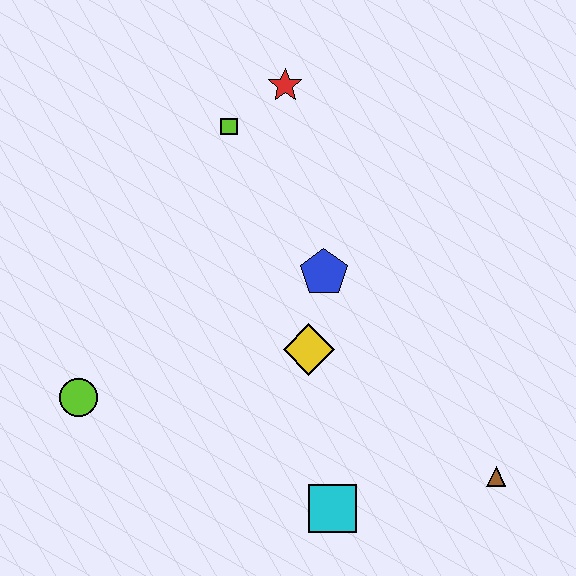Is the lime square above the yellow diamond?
Yes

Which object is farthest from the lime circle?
The brown triangle is farthest from the lime circle.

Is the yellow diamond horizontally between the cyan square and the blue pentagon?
No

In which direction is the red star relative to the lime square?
The red star is to the right of the lime square.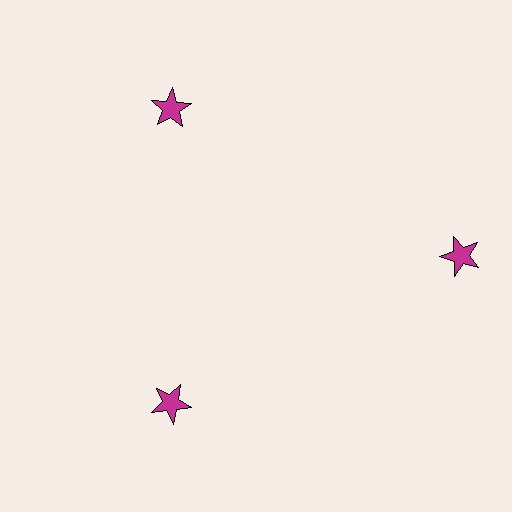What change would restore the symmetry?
The symmetry would be restored by moving it inward, back onto the ring so that all 3 stars sit at equal angles and equal distance from the center.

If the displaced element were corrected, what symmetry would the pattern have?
It would have 3-fold rotational symmetry — the pattern would map onto itself every 120 degrees.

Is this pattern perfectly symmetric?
No. The 3 magenta stars are arranged in a ring, but one element near the 3 o'clock position is pushed outward from the center, breaking the 3-fold rotational symmetry.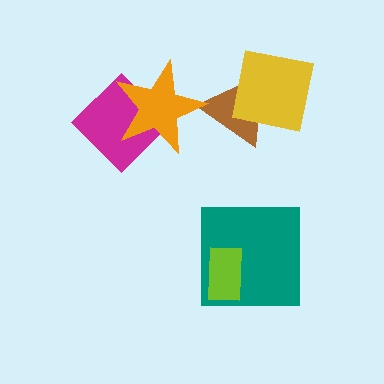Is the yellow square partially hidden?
No, no other shape covers it.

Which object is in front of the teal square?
The lime rectangle is in front of the teal square.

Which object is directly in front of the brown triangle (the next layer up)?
The yellow square is directly in front of the brown triangle.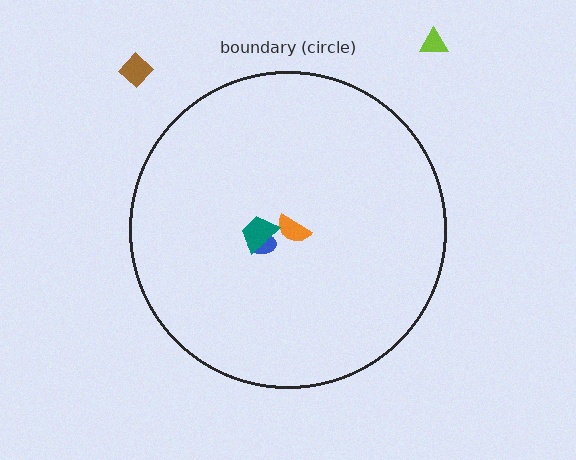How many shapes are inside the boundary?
3 inside, 2 outside.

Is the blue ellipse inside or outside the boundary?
Inside.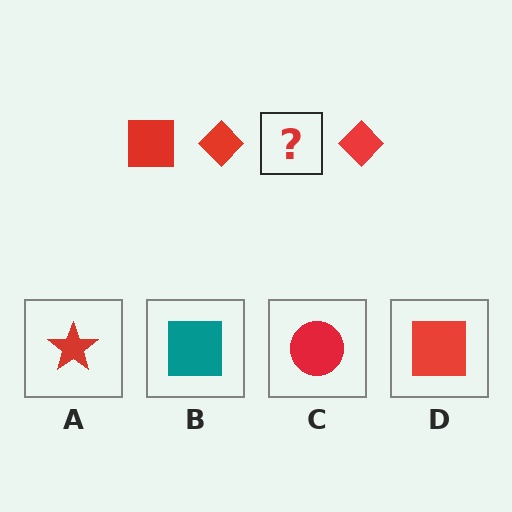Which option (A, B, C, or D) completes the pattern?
D.